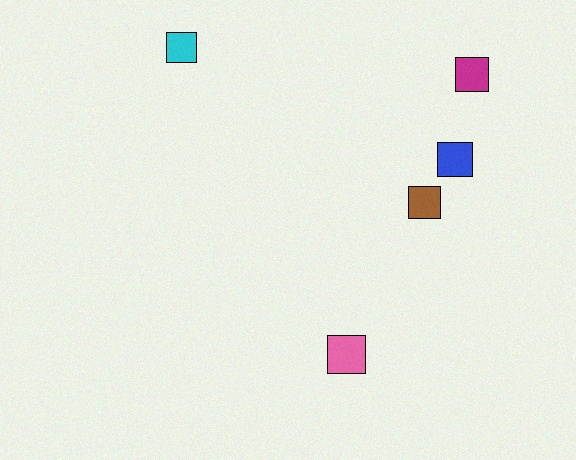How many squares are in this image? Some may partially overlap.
There are 5 squares.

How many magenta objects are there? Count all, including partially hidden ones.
There is 1 magenta object.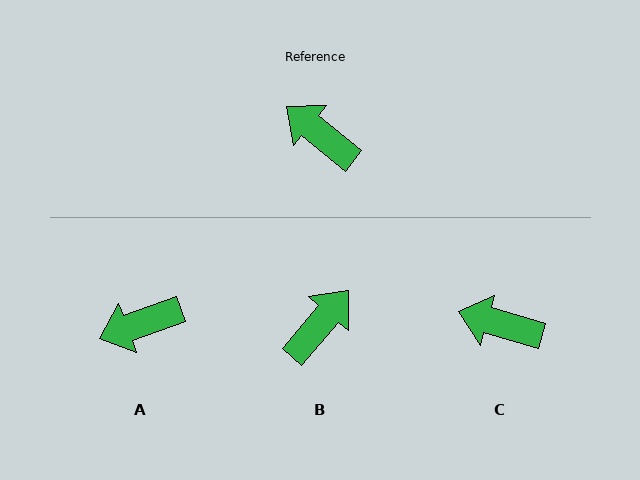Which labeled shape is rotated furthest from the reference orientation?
B, about 91 degrees away.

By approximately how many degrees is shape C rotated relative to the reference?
Approximately 23 degrees counter-clockwise.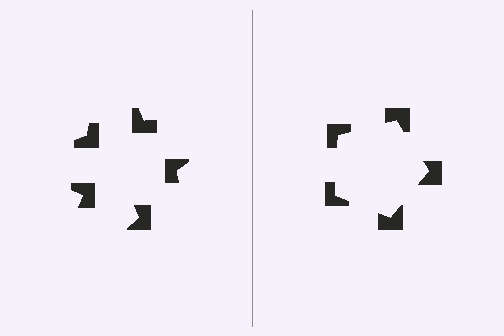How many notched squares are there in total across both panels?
10 — 5 on each side.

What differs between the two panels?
The notched squares are positioned identically on both sides; only the wedge orientations differ. On the right they align to a pentagon; on the left they are misaligned.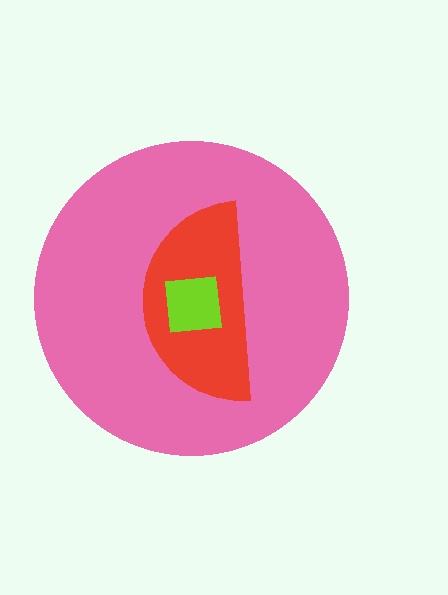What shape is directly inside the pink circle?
The red semicircle.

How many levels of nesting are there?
3.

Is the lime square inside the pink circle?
Yes.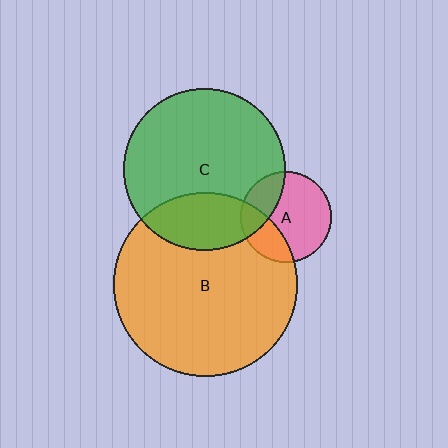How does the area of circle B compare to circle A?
Approximately 4.1 times.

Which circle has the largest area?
Circle B (orange).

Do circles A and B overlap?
Yes.